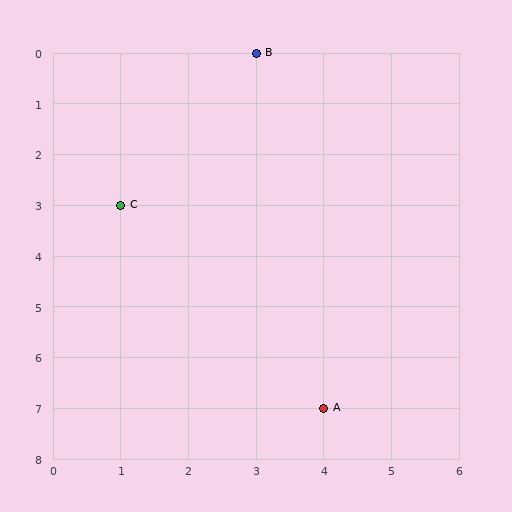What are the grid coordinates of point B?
Point B is at grid coordinates (3, 0).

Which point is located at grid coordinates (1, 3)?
Point C is at (1, 3).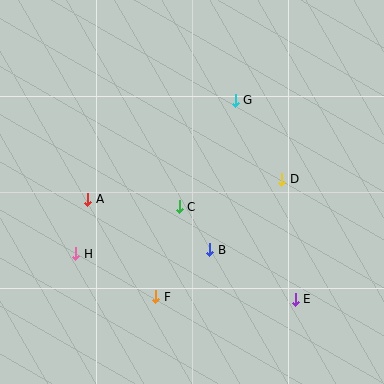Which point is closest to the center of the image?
Point C at (179, 207) is closest to the center.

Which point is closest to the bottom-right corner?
Point E is closest to the bottom-right corner.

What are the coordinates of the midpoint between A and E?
The midpoint between A and E is at (191, 249).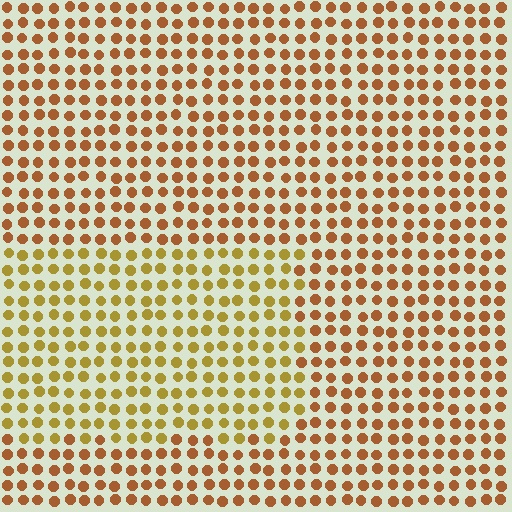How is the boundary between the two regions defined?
The boundary is defined purely by a slight shift in hue (about 28 degrees). Spacing, size, and orientation are identical on both sides.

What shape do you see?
I see a rectangle.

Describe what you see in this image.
The image is filled with small brown elements in a uniform arrangement. A rectangle-shaped region is visible where the elements are tinted to a slightly different hue, forming a subtle color boundary.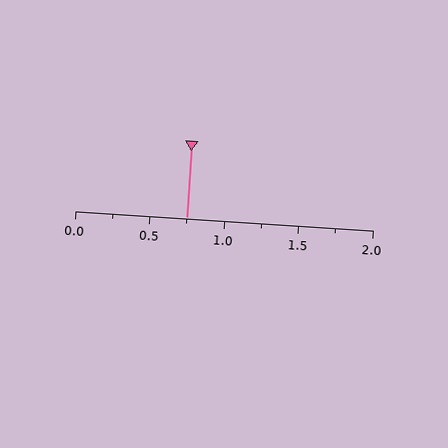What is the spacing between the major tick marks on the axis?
The major ticks are spaced 0.5 apart.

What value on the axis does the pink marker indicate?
The marker indicates approximately 0.75.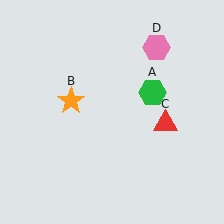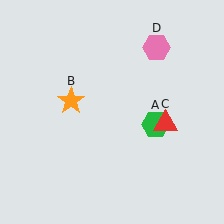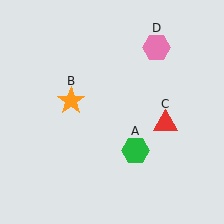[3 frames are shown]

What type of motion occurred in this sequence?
The green hexagon (object A) rotated clockwise around the center of the scene.